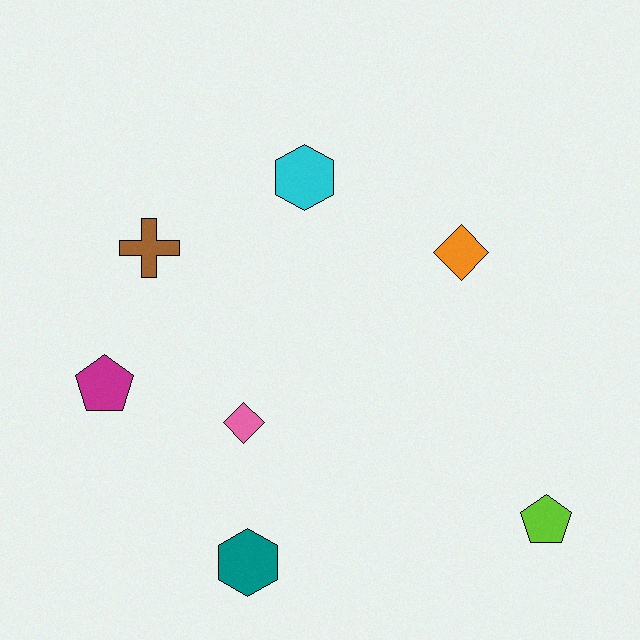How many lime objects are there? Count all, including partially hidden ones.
There is 1 lime object.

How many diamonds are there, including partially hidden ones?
There are 2 diamonds.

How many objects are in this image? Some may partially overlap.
There are 7 objects.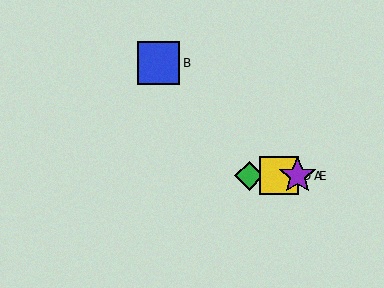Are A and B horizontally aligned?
No, A is at y≈176 and B is at y≈63.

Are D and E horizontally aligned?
Yes, both are at y≈176.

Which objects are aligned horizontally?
Objects A, C, D, E are aligned horizontally.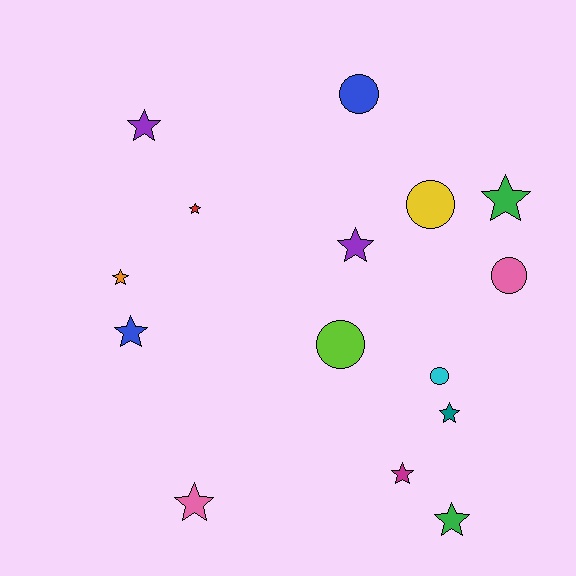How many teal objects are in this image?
There is 1 teal object.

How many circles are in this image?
There are 5 circles.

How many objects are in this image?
There are 15 objects.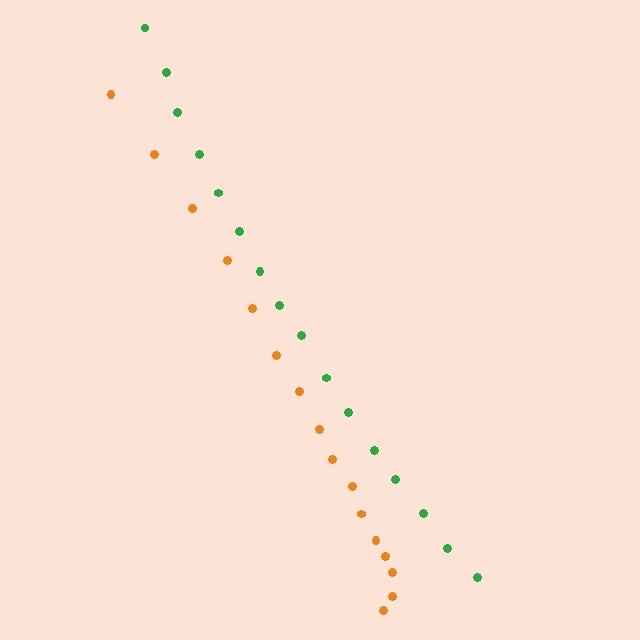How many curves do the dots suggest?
There are 2 distinct paths.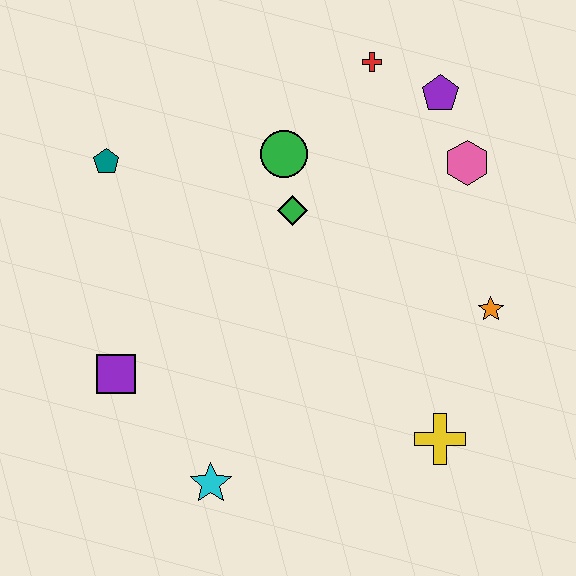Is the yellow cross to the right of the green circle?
Yes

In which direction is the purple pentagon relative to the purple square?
The purple pentagon is to the right of the purple square.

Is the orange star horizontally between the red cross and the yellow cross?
No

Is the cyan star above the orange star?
No